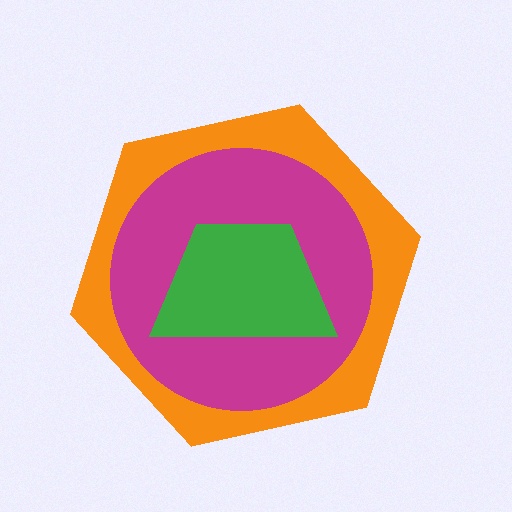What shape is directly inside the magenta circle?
The green trapezoid.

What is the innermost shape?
The green trapezoid.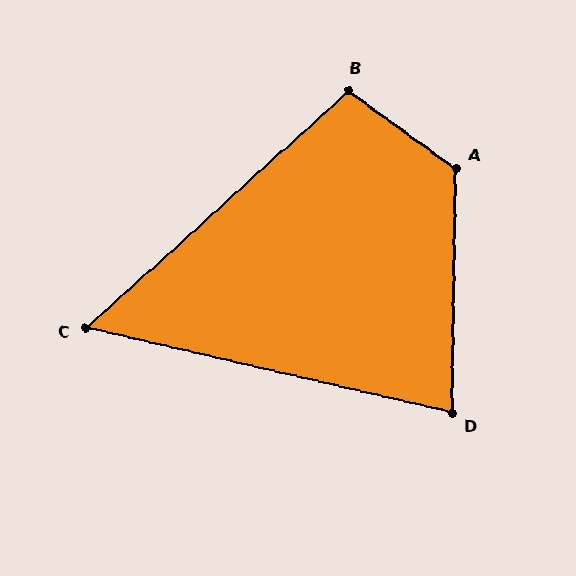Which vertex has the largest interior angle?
A, at approximately 125 degrees.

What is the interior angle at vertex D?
Approximately 78 degrees (acute).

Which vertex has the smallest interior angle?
C, at approximately 55 degrees.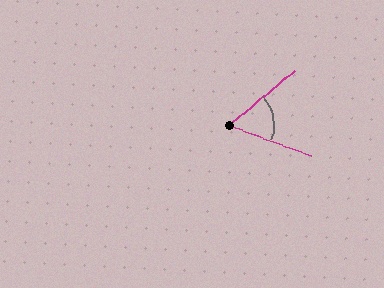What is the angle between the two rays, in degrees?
Approximately 60 degrees.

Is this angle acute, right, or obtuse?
It is acute.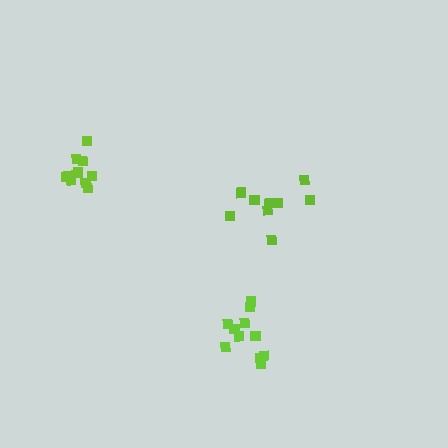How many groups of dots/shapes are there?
There are 3 groups.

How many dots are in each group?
Group 1: 10 dots, Group 2: 10 dots, Group 3: 11 dots (31 total).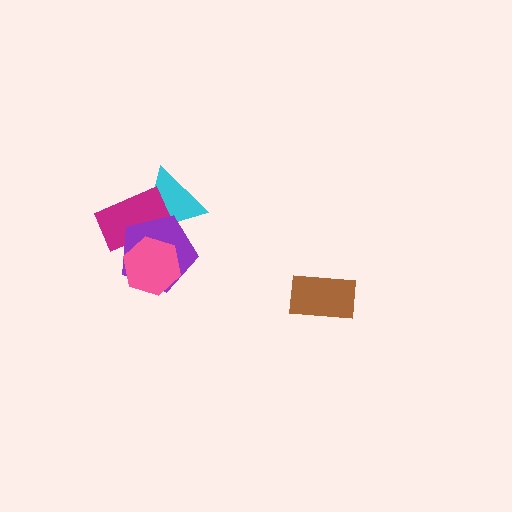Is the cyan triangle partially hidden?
Yes, it is partially covered by another shape.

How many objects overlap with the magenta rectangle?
3 objects overlap with the magenta rectangle.